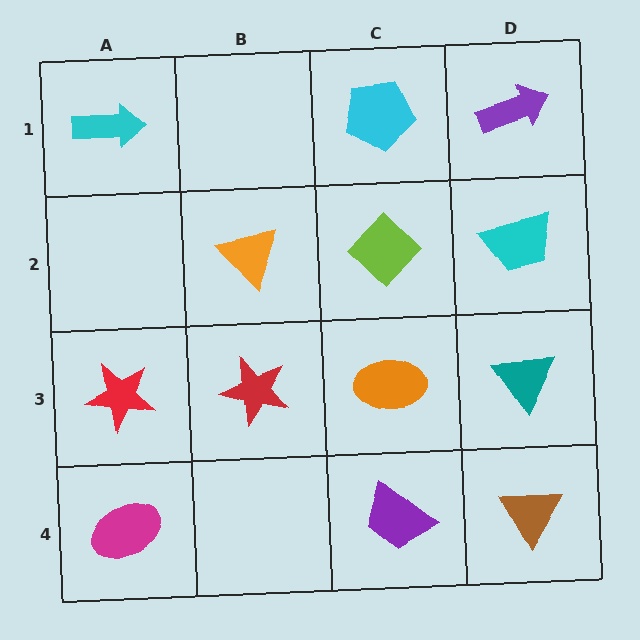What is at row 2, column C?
A lime diamond.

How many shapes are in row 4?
3 shapes.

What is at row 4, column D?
A brown triangle.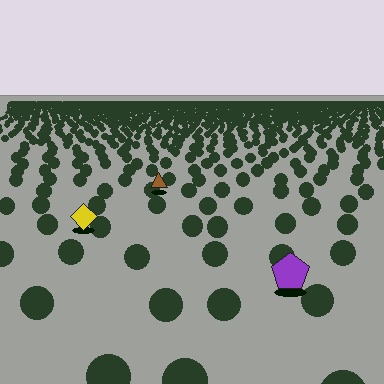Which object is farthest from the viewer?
The brown triangle is farthest from the viewer. It appears smaller and the ground texture around it is denser.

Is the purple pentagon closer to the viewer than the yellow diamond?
Yes. The purple pentagon is closer — you can tell from the texture gradient: the ground texture is coarser near it.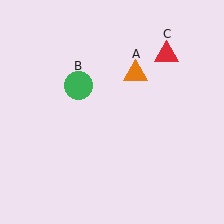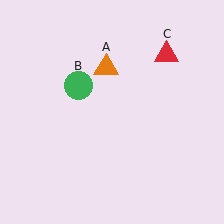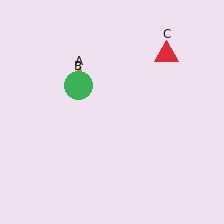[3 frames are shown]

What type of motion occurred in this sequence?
The orange triangle (object A) rotated counterclockwise around the center of the scene.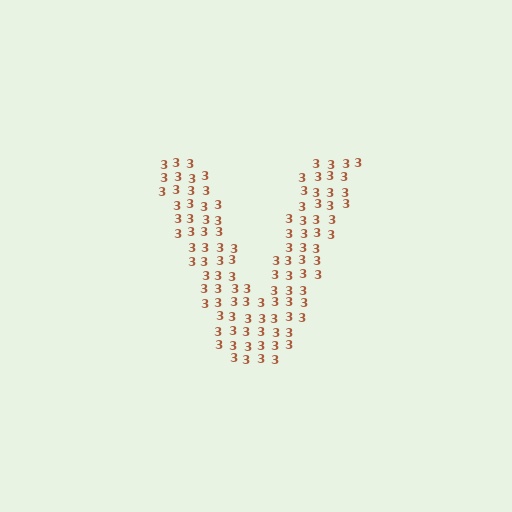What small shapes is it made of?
It is made of small digit 3's.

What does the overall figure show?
The overall figure shows the letter V.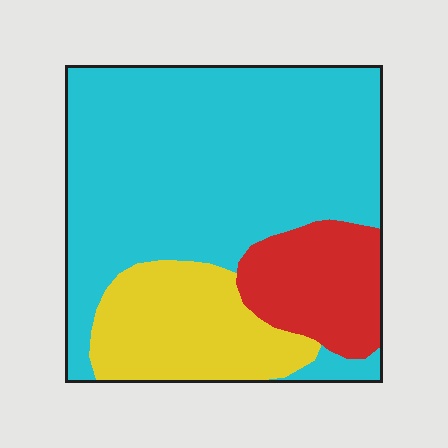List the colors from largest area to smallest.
From largest to smallest: cyan, yellow, red.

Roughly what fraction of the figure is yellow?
Yellow takes up about one fifth (1/5) of the figure.